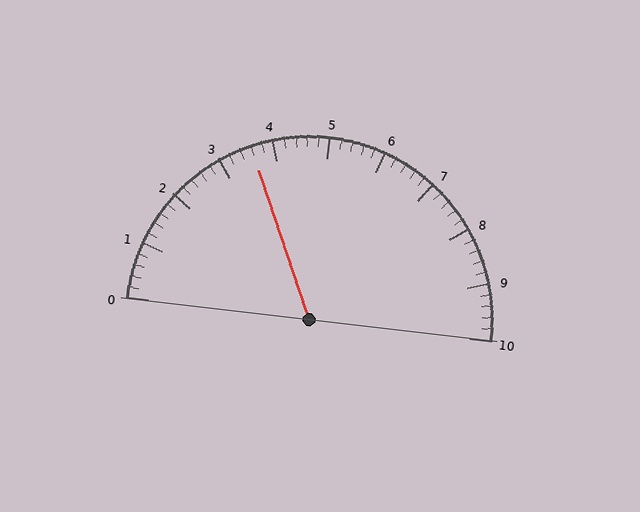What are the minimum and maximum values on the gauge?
The gauge ranges from 0 to 10.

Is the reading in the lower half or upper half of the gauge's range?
The reading is in the lower half of the range (0 to 10).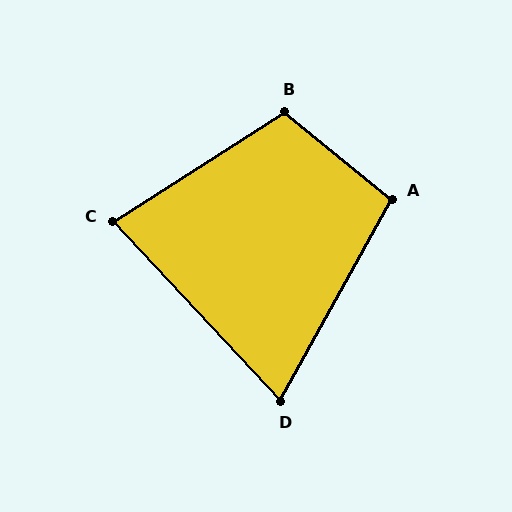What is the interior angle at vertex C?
Approximately 79 degrees (acute).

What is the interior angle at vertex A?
Approximately 101 degrees (obtuse).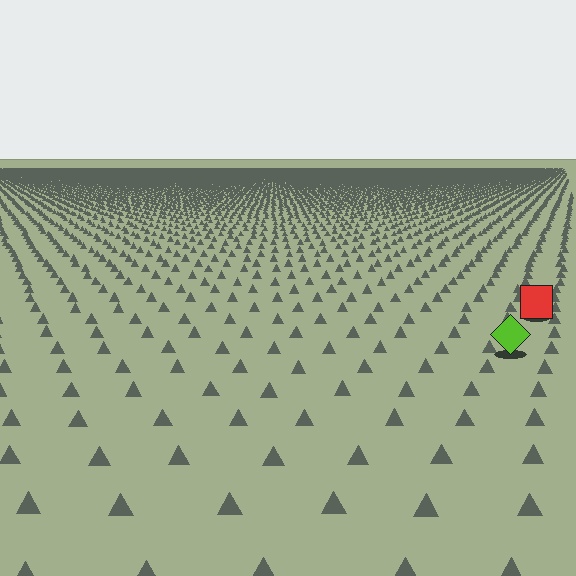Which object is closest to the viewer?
The lime diamond is closest. The texture marks near it are larger and more spread out.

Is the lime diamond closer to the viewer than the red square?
Yes. The lime diamond is closer — you can tell from the texture gradient: the ground texture is coarser near it.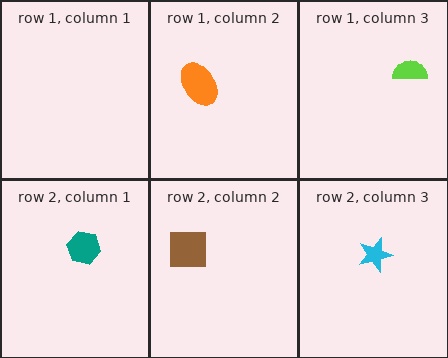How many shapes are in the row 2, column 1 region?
1.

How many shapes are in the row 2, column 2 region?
1.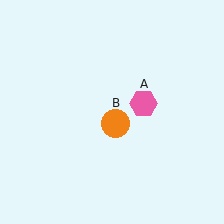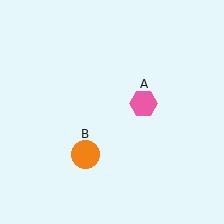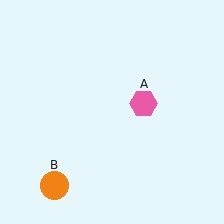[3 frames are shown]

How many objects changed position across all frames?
1 object changed position: orange circle (object B).